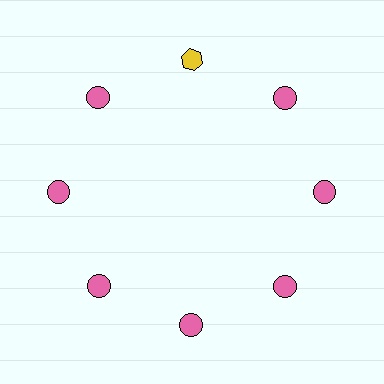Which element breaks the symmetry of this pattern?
The yellow hexagon at roughly the 12 o'clock position breaks the symmetry. All other shapes are pink circles.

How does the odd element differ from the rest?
It differs in both color (yellow instead of pink) and shape (hexagon instead of circle).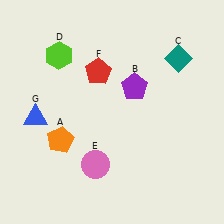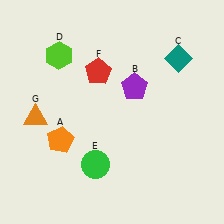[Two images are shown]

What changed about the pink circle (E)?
In Image 1, E is pink. In Image 2, it changed to green.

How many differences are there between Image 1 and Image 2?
There are 2 differences between the two images.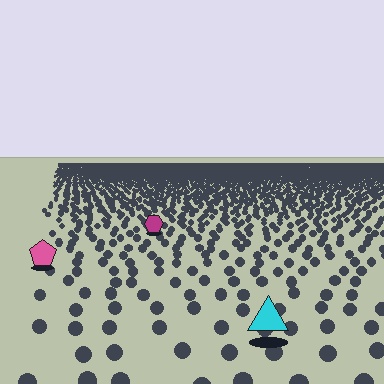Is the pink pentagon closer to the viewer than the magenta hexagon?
Yes. The pink pentagon is closer — you can tell from the texture gradient: the ground texture is coarser near it.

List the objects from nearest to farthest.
From nearest to farthest: the cyan triangle, the pink pentagon, the magenta hexagon.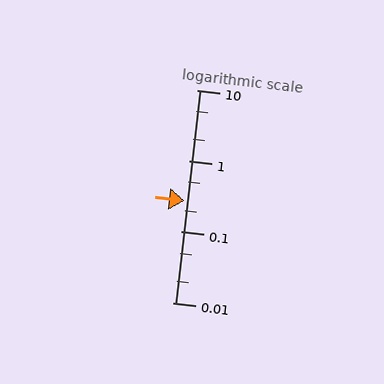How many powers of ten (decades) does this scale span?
The scale spans 3 decades, from 0.01 to 10.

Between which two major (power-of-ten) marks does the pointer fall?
The pointer is between 0.1 and 1.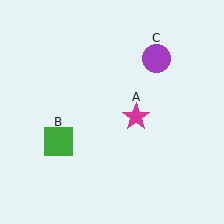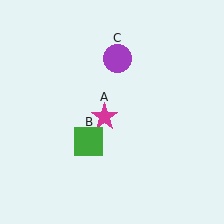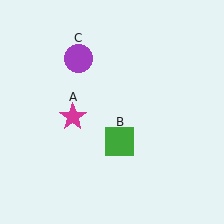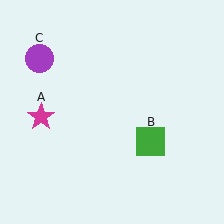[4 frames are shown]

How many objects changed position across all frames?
3 objects changed position: magenta star (object A), green square (object B), purple circle (object C).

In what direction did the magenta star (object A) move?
The magenta star (object A) moved left.